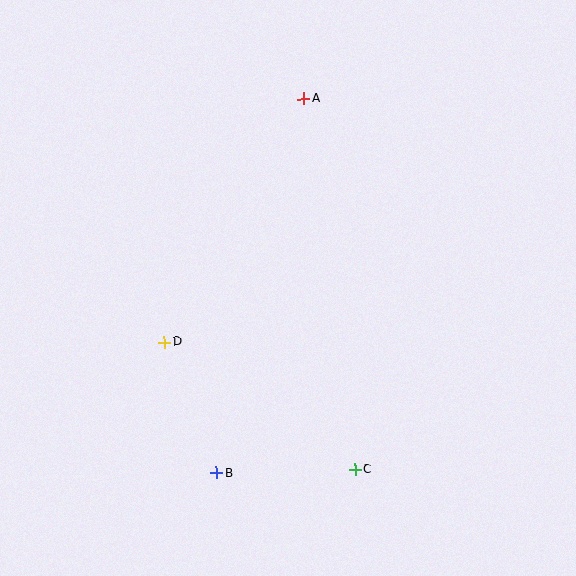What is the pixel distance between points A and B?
The distance between A and B is 384 pixels.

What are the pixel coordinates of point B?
Point B is at (216, 473).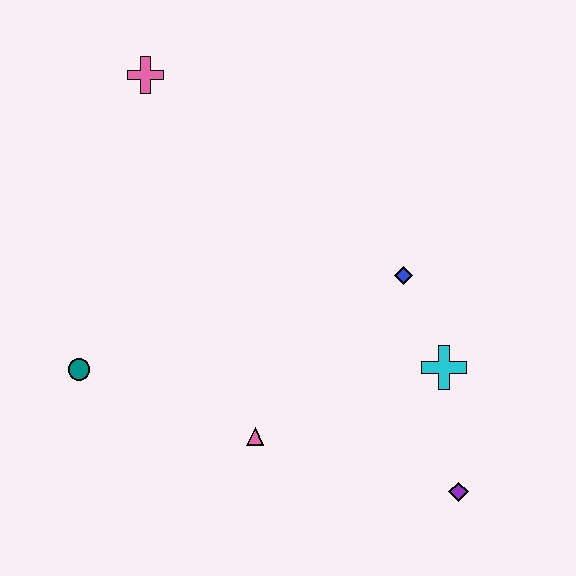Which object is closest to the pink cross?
The teal circle is closest to the pink cross.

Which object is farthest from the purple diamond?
The pink cross is farthest from the purple diamond.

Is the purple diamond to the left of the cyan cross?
No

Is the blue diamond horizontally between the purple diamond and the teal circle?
Yes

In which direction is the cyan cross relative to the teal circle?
The cyan cross is to the right of the teal circle.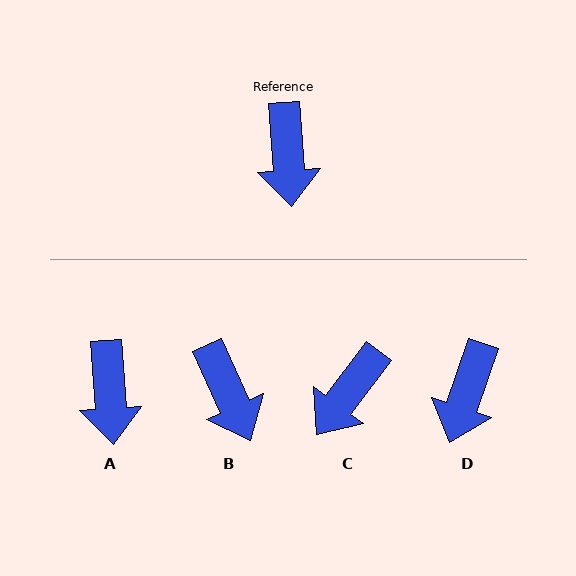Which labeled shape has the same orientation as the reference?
A.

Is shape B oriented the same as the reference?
No, it is off by about 21 degrees.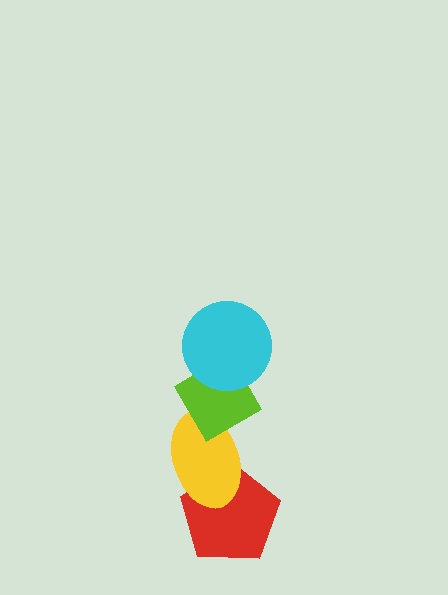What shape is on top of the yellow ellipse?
The lime diamond is on top of the yellow ellipse.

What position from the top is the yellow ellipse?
The yellow ellipse is 3rd from the top.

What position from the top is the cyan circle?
The cyan circle is 1st from the top.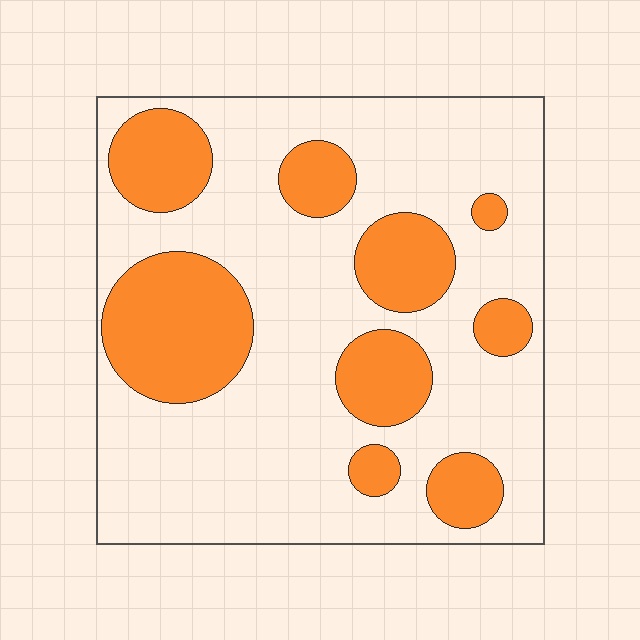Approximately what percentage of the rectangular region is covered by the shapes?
Approximately 30%.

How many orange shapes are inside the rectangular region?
9.